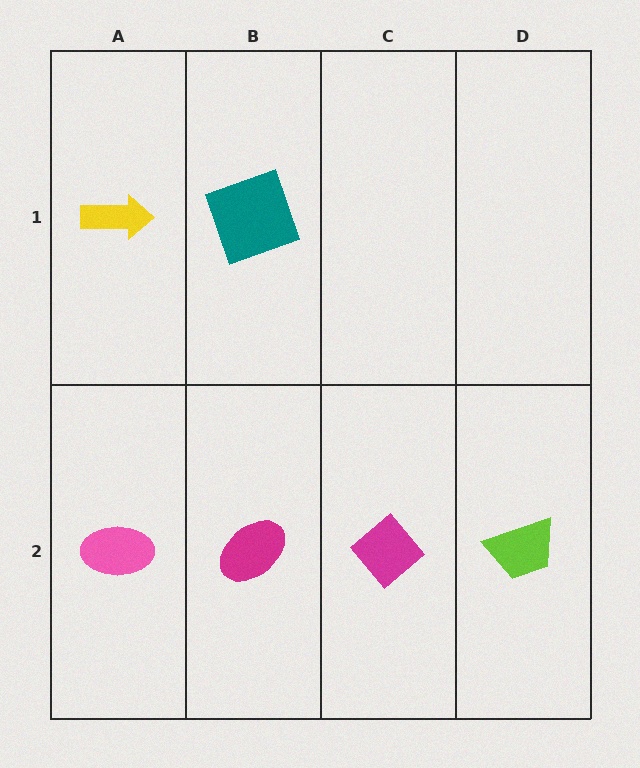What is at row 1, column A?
A yellow arrow.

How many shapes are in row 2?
4 shapes.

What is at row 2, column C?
A magenta diamond.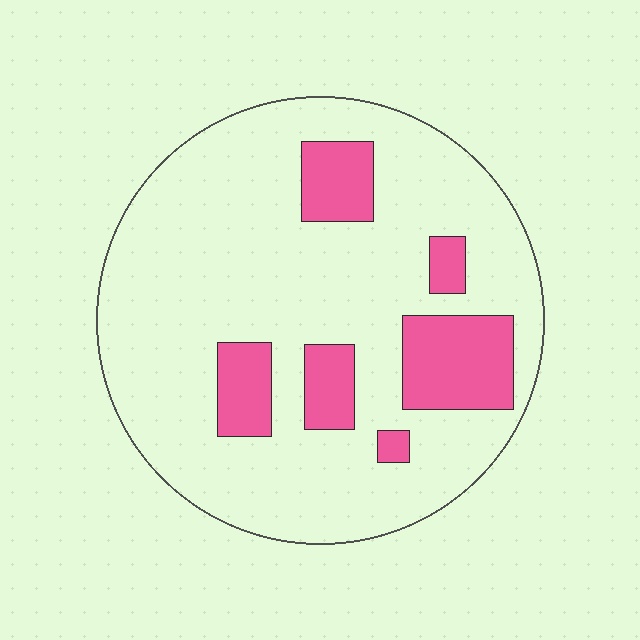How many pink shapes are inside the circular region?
6.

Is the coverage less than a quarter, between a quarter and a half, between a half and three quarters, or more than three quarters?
Less than a quarter.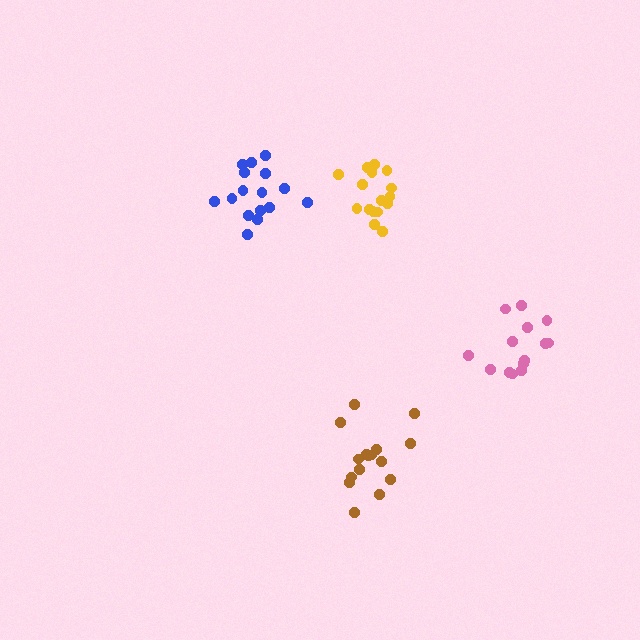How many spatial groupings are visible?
There are 4 spatial groupings.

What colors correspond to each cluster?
The clusters are colored: pink, brown, blue, yellow.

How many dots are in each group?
Group 1: 14 dots, Group 2: 16 dots, Group 3: 16 dots, Group 4: 16 dots (62 total).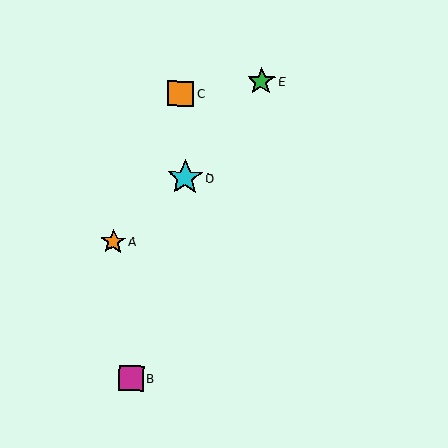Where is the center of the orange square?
The center of the orange square is at (181, 94).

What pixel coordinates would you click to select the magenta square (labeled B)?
Click at (131, 378) to select the magenta square B.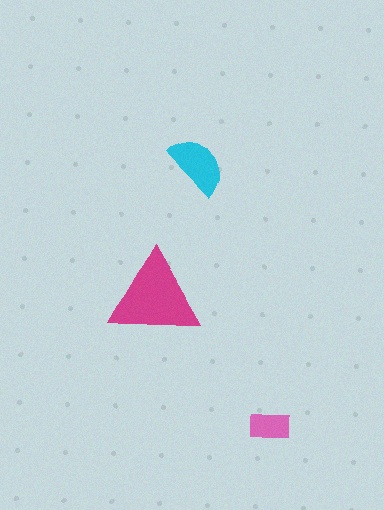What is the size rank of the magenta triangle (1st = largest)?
1st.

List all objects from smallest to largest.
The pink rectangle, the cyan semicircle, the magenta triangle.